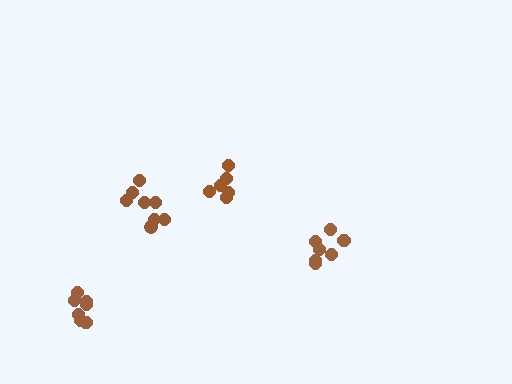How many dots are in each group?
Group 1: 6 dots, Group 2: 8 dots, Group 3: 7 dots, Group 4: 7 dots (28 total).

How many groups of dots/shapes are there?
There are 4 groups.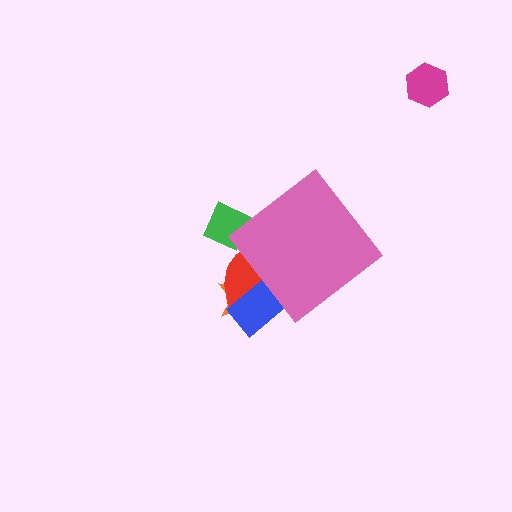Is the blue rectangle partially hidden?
Yes, the blue rectangle is partially hidden behind the pink diamond.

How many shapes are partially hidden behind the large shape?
4 shapes are partially hidden.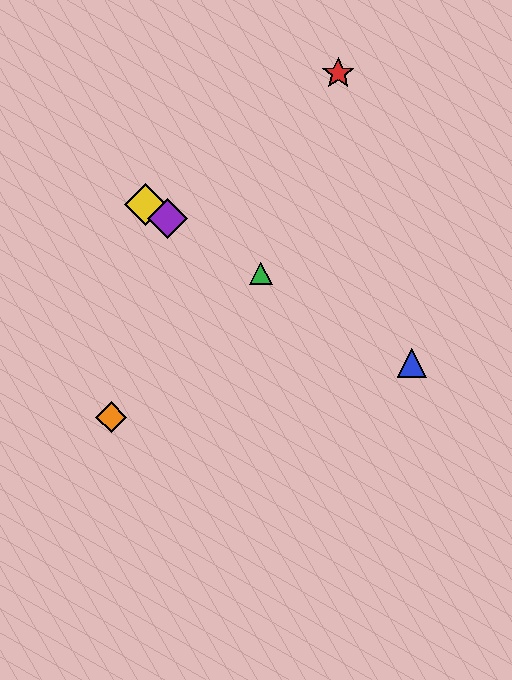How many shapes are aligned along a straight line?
4 shapes (the blue triangle, the green triangle, the yellow diamond, the purple diamond) are aligned along a straight line.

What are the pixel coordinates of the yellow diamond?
The yellow diamond is at (145, 205).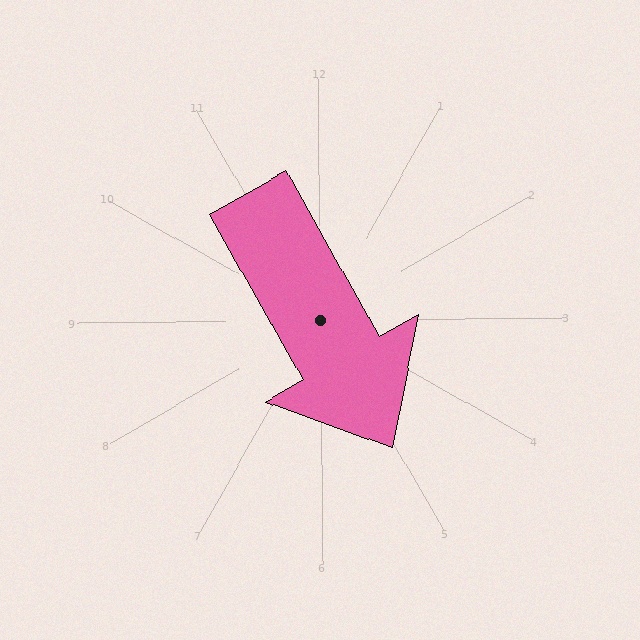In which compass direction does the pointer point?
Southeast.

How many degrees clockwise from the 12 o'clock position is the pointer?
Approximately 151 degrees.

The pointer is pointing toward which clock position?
Roughly 5 o'clock.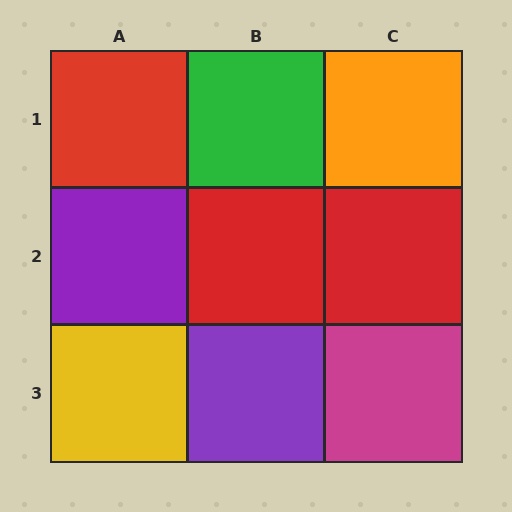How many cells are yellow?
1 cell is yellow.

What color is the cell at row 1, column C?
Orange.